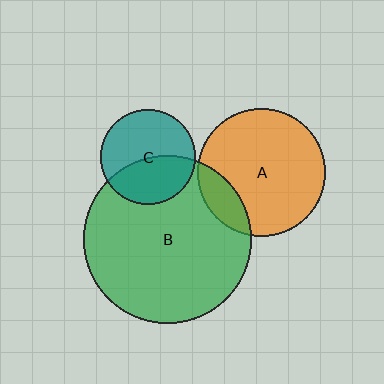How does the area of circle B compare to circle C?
Approximately 3.1 times.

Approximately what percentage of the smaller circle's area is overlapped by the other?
Approximately 45%.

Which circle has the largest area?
Circle B (green).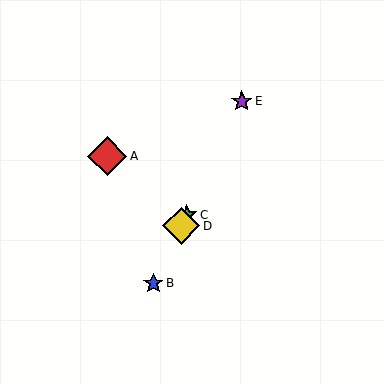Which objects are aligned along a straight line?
Objects B, C, D, E are aligned along a straight line.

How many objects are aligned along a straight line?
4 objects (B, C, D, E) are aligned along a straight line.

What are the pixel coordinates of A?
Object A is at (107, 156).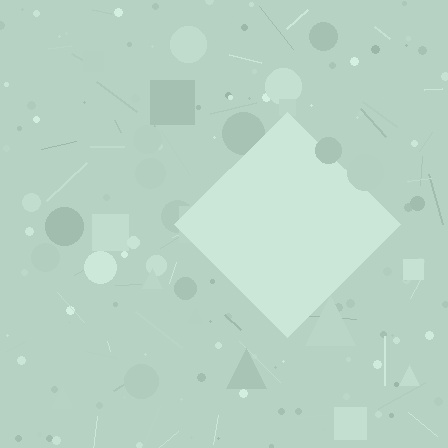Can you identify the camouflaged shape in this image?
The camouflaged shape is a diamond.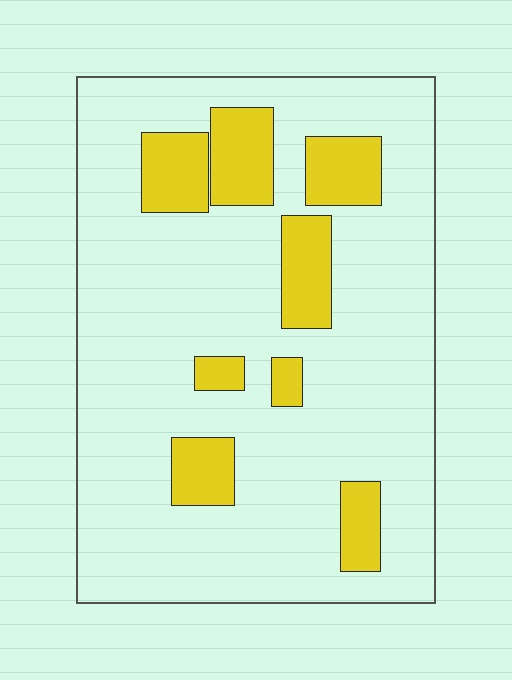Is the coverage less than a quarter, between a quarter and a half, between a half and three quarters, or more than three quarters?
Less than a quarter.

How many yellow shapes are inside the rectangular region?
8.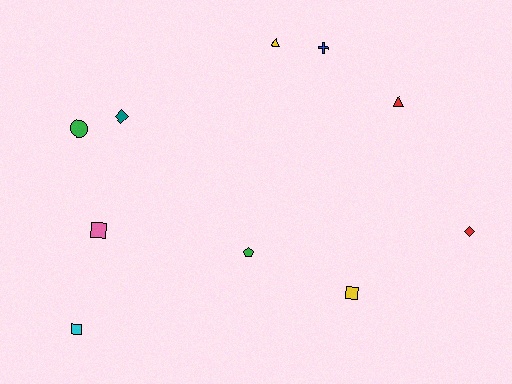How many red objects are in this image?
There are 2 red objects.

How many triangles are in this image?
There are 2 triangles.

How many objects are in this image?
There are 10 objects.